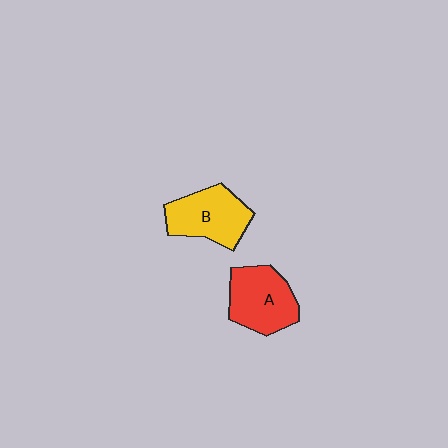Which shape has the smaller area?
Shape B (yellow).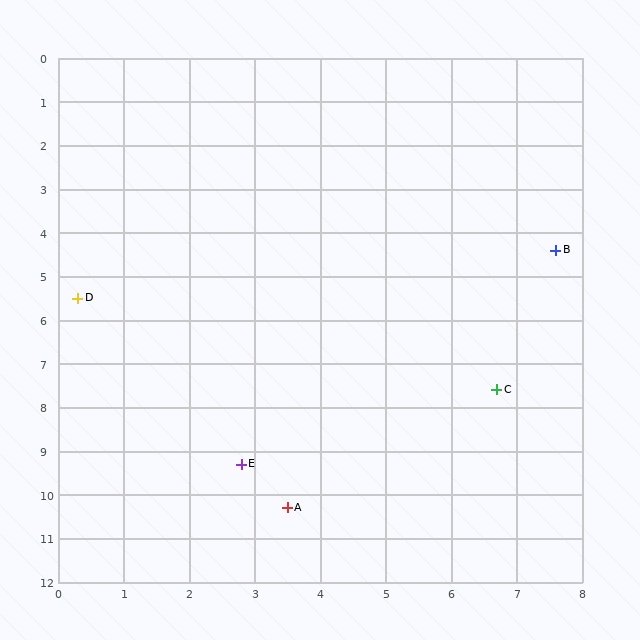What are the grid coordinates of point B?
Point B is at approximately (7.6, 4.4).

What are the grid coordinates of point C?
Point C is at approximately (6.7, 7.6).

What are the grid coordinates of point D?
Point D is at approximately (0.3, 5.5).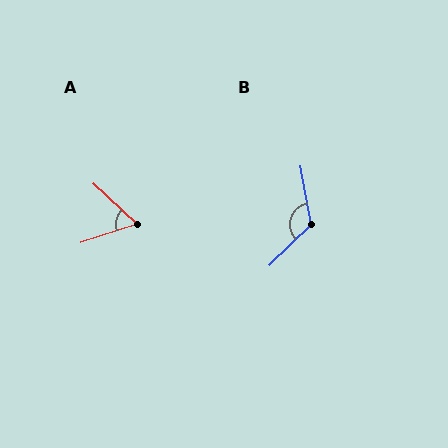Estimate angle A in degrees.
Approximately 61 degrees.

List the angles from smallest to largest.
A (61°), B (124°).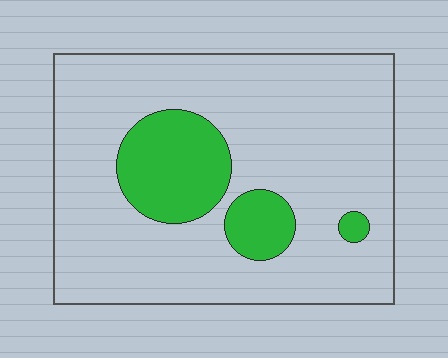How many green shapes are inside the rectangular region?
3.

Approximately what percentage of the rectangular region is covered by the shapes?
Approximately 20%.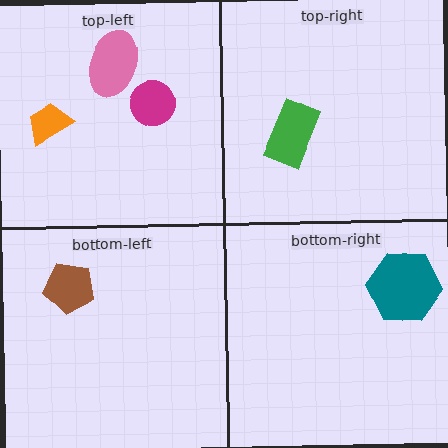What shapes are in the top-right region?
The green rectangle.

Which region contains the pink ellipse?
The top-left region.